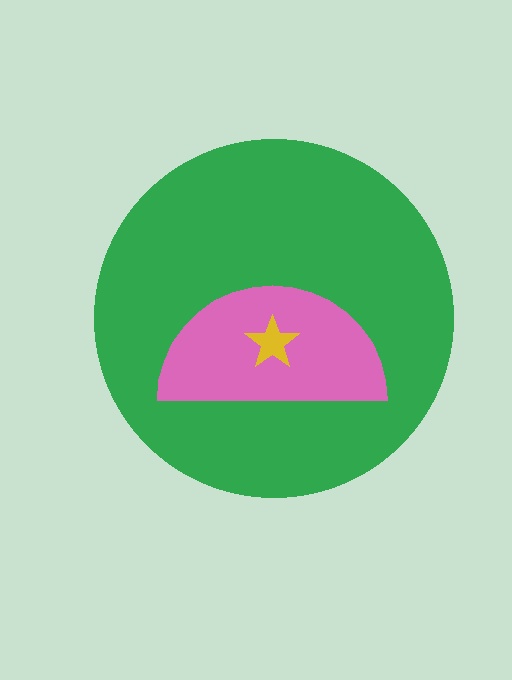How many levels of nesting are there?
3.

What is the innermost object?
The yellow star.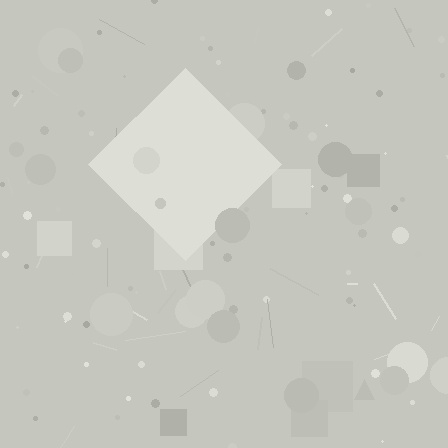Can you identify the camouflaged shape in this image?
The camouflaged shape is a diamond.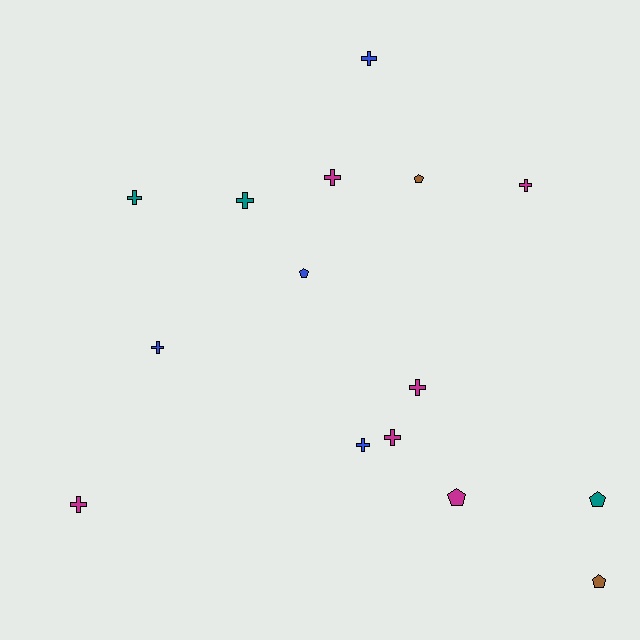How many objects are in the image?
There are 15 objects.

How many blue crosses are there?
There are 3 blue crosses.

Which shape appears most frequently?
Cross, with 10 objects.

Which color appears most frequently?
Magenta, with 6 objects.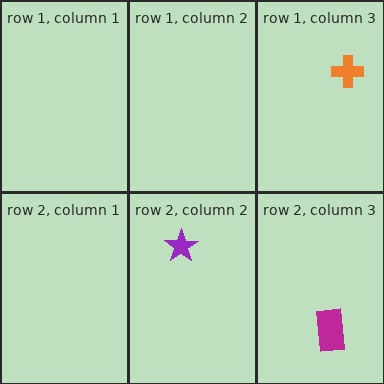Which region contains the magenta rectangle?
The row 2, column 3 region.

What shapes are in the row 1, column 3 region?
The orange cross.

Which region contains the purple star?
The row 2, column 2 region.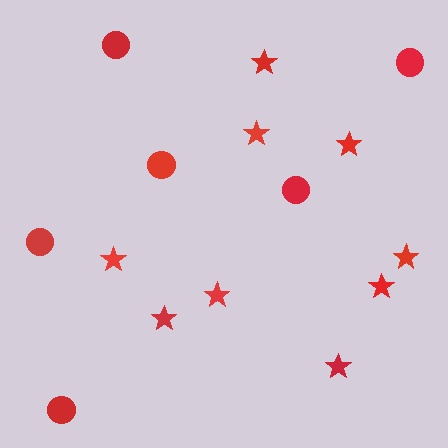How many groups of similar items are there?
There are 2 groups: one group of stars (9) and one group of circles (6).